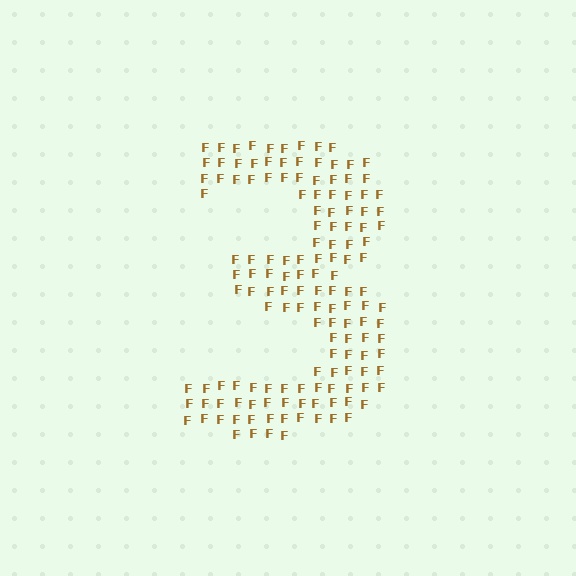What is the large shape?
The large shape is the digit 3.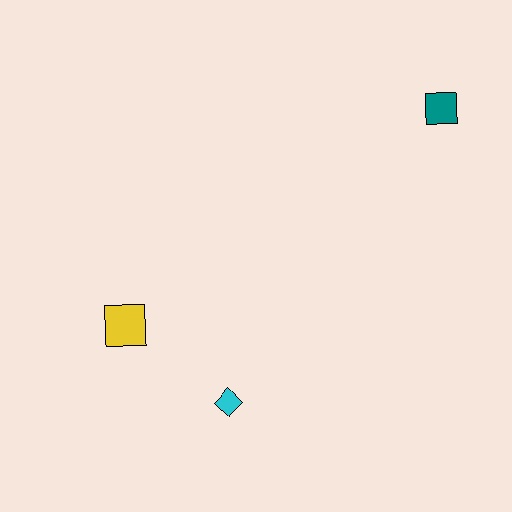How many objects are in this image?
There are 3 objects.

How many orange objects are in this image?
There are no orange objects.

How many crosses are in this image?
There are no crosses.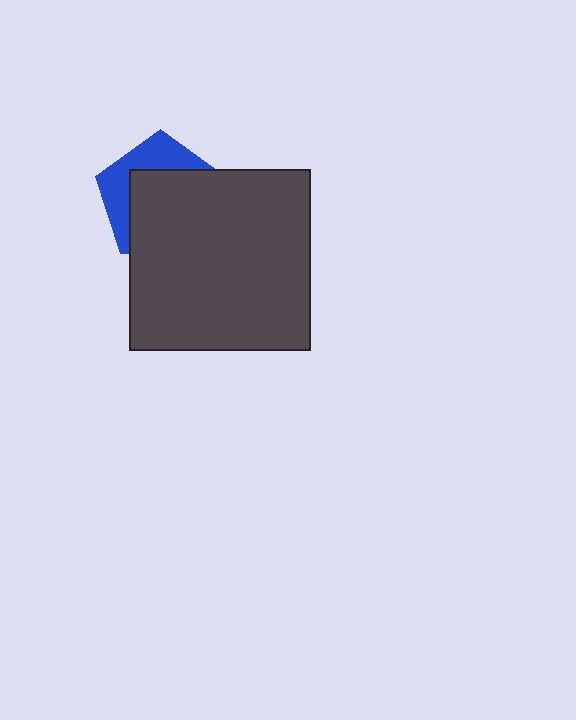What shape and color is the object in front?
The object in front is a dark gray square.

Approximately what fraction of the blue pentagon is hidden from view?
Roughly 63% of the blue pentagon is hidden behind the dark gray square.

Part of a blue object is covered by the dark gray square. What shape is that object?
It is a pentagon.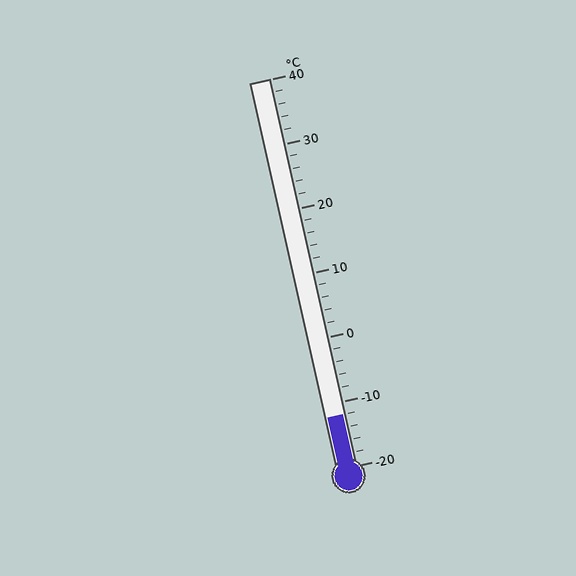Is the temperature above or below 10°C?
The temperature is below 10°C.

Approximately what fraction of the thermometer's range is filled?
The thermometer is filled to approximately 15% of its range.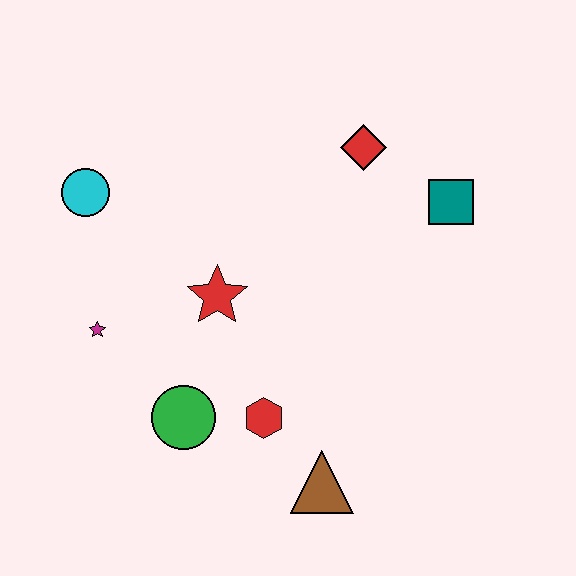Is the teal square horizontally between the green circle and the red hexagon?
No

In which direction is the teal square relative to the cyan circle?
The teal square is to the right of the cyan circle.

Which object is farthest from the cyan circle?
The brown triangle is farthest from the cyan circle.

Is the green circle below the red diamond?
Yes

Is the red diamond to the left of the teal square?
Yes